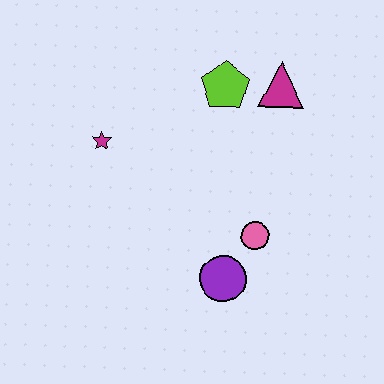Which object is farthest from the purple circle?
The magenta triangle is farthest from the purple circle.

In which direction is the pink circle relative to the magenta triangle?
The pink circle is below the magenta triangle.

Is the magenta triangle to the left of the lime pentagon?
No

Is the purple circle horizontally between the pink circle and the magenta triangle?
No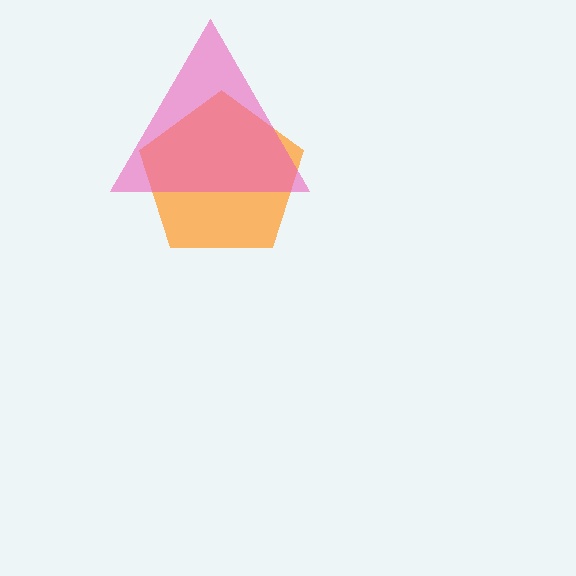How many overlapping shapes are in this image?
There are 2 overlapping shapes in the image.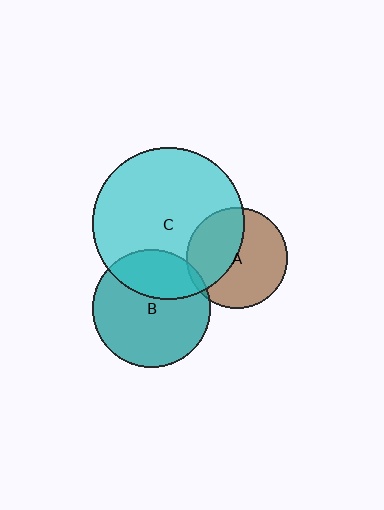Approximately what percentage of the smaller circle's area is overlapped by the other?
Approximately 5%.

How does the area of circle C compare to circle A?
Approximately 2.2 times.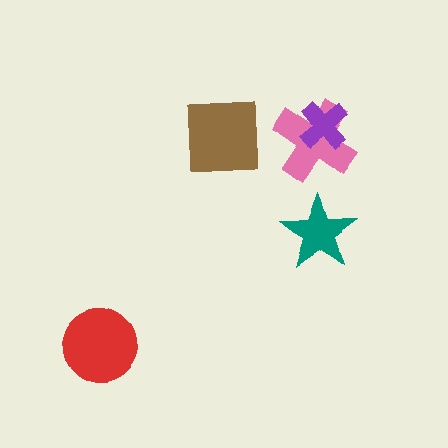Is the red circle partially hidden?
No, no other shape covers it.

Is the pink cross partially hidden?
Yes, it is partially covered by another shape.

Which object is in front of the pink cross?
The purple cross is in front of the pink cross.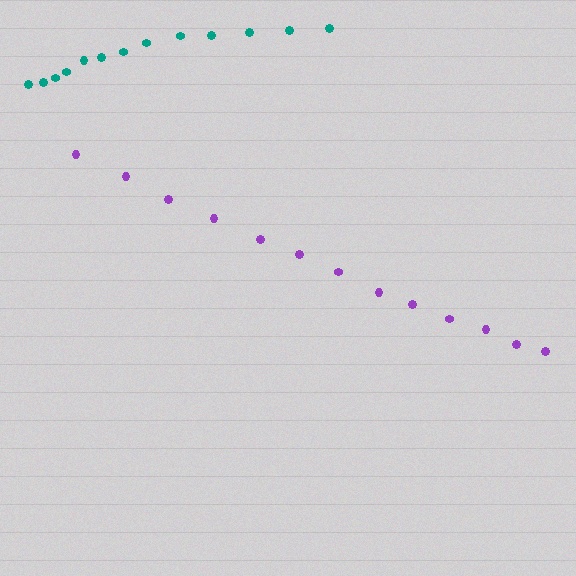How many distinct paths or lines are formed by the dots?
There are 2 distinct paths.